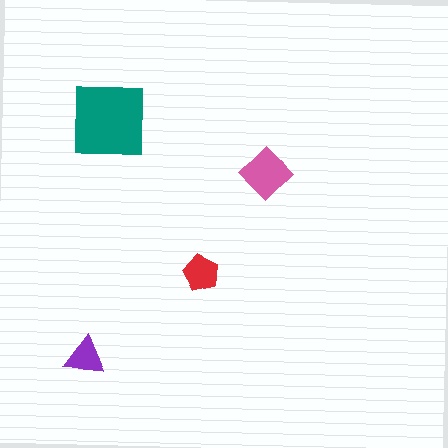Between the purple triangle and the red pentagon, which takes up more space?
The red pentagon.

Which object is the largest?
The teal square.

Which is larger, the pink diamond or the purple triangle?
The pink diamond.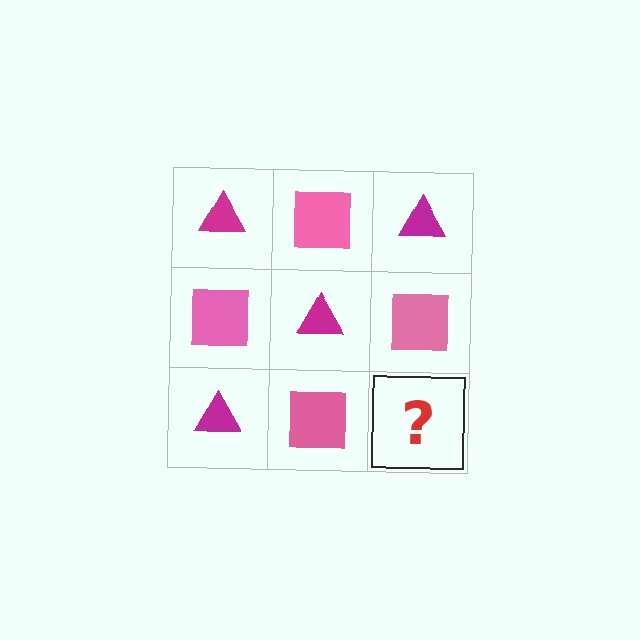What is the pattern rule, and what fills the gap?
The rule is that it alternates magenta triangle and pink square in a checkerboard pattern. The gap should be filled with a magenta triangle.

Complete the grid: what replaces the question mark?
The question mark should be replaced with a magenta triangle.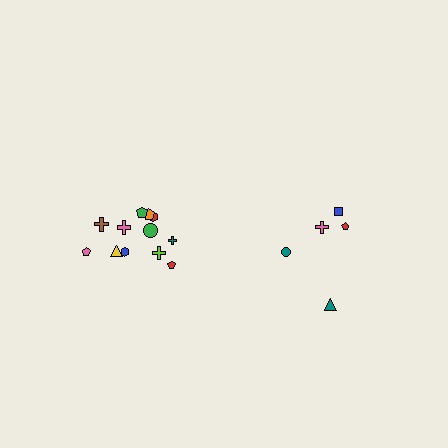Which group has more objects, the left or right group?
The left group.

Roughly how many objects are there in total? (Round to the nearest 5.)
Roughly 15 objects in total.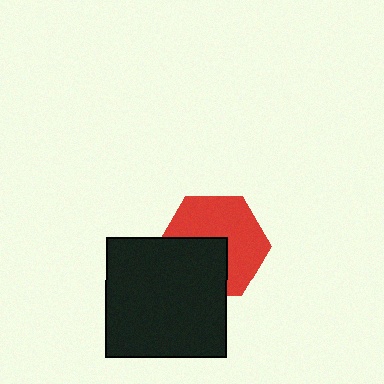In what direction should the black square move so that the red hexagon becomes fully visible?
The black square should move toward the lower-left. That is the shortest direction to clear the overlap and leave the red hexagon fully visible.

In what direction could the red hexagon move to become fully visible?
The red hexagon could move toward the upper-right. That would shift it out from behind the black square entirely.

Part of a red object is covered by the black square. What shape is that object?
It is a hexagon.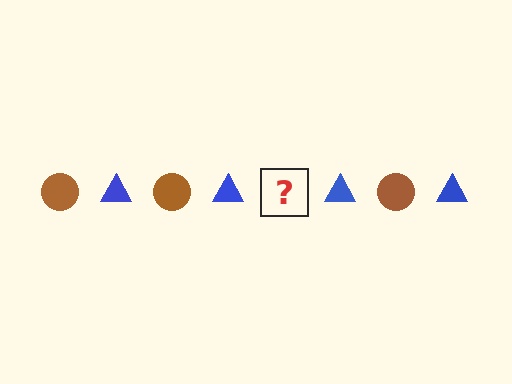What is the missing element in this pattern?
The missing element is a brown circle.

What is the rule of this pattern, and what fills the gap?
The rule is that the pattern alternates between brown circle and blue triangle. The gap should be filled with a brown circle.